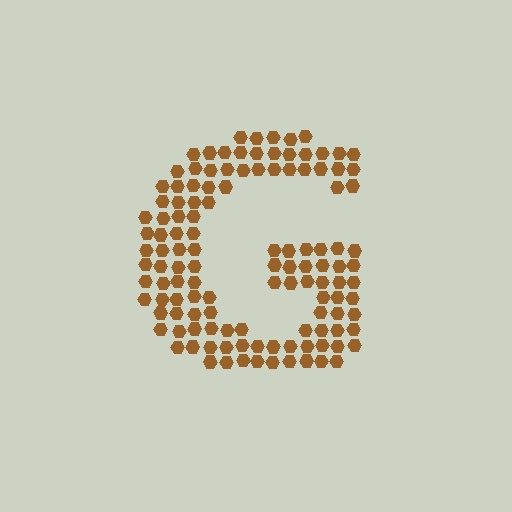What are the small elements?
The small elements are hexagons.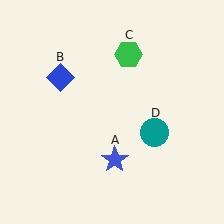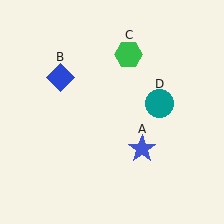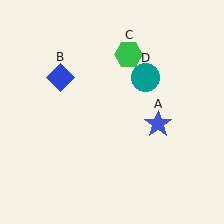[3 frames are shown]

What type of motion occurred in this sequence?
The blue star (object A), teal circle (object D) rotated counterclockwise around the center of the scene.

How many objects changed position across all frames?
2 objects changed position: blue star (object A), teal circle (object D).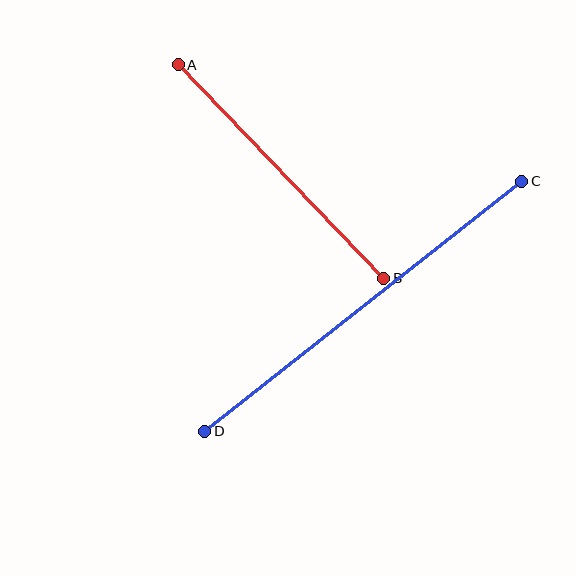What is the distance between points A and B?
The distance is approximately 296 pixels.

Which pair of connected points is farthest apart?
Points C and D are farthest apart.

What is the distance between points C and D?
The distance is approximately 404 pixels.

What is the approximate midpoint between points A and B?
The midpoint is at approximately (281, 171) pixels.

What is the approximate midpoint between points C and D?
The midpoint is at approximately (363, 306) pixels.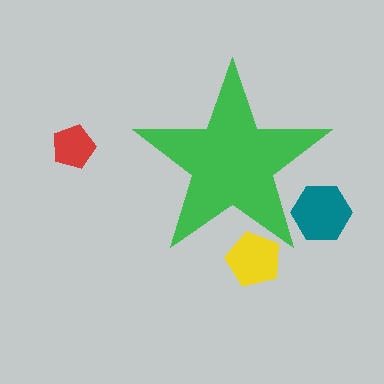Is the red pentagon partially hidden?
No, the red pentagon is fully visible.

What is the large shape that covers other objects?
A green star.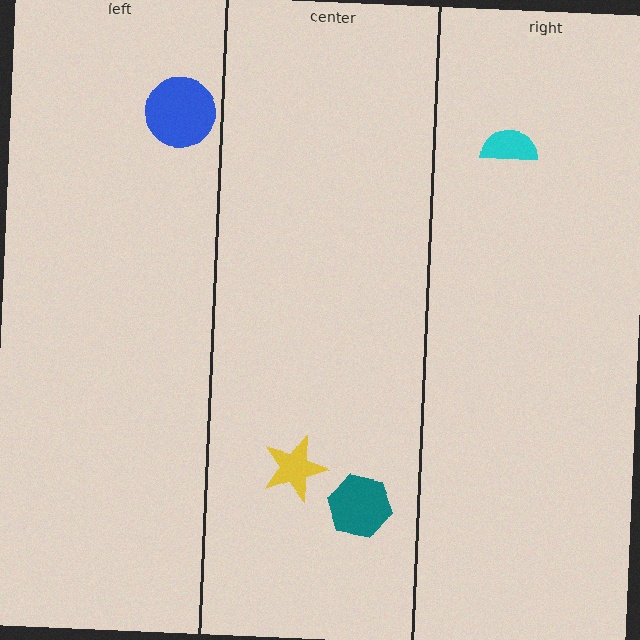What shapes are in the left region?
The blue circle.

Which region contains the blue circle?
The left region.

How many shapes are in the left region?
1.